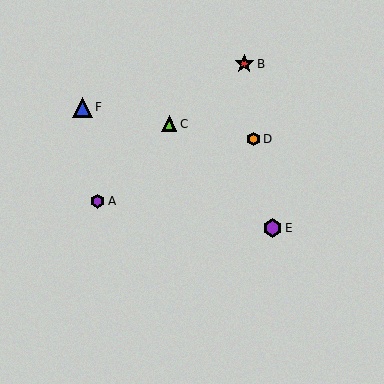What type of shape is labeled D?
Shape D is an orange hexagon.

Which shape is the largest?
The blue triangle (labeled F) is the largest.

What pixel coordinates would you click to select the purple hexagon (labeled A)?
Click at (98, 201) to select the purple hexagon A.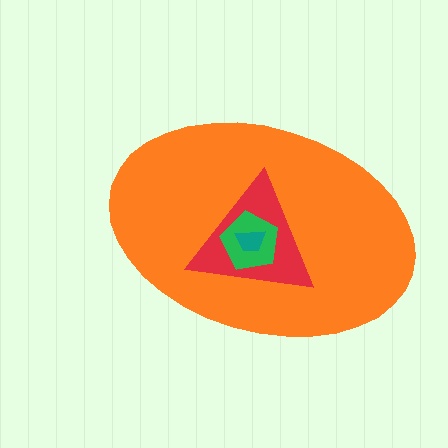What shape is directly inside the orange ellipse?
The red triangle.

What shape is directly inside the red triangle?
The green pentagon.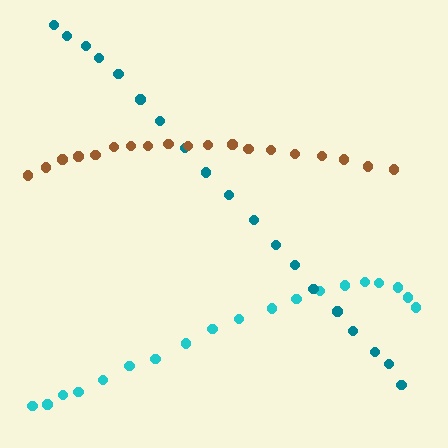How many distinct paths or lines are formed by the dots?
There are 3 distinct paths.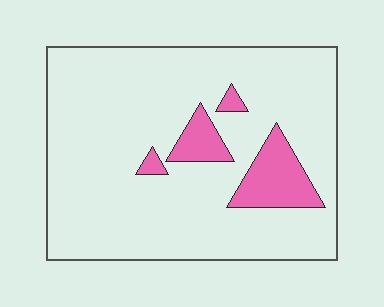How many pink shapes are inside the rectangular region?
4.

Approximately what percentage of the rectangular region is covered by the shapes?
Approximately 10%.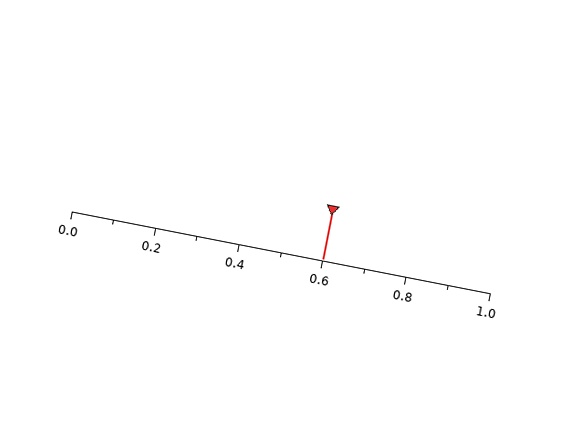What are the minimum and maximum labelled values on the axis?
The axis runs from 0.0 to 1.0.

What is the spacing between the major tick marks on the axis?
The major ticks are spaced 0.2 apart.